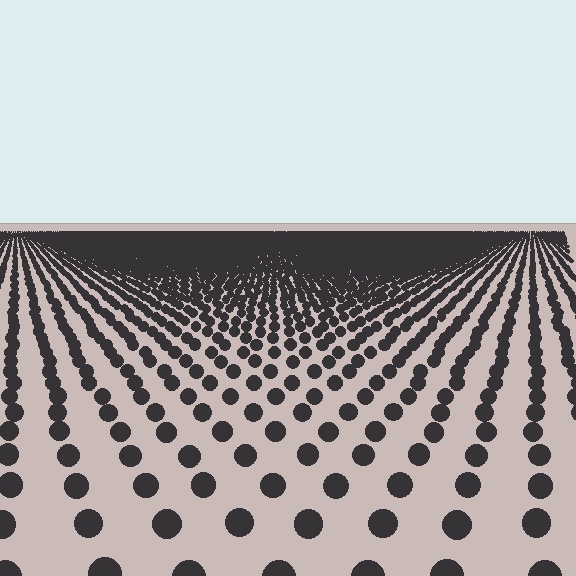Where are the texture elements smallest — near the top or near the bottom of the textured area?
Near the top.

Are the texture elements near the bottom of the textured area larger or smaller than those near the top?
Larger. Near the bottom, elements are closer to the viewer and appear at a bigger on-screen size.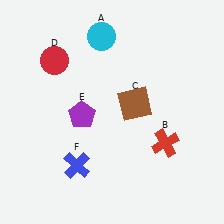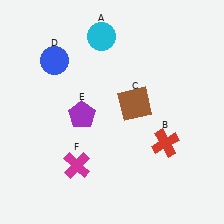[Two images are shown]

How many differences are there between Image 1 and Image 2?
There are 2 differences between the two images.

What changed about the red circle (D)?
In Image 1, D is red. In Image 2, it changed to blue.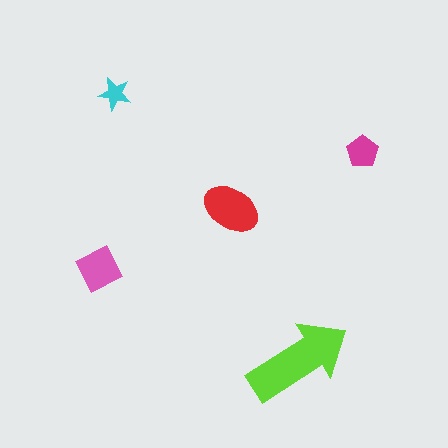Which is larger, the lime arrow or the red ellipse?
The lime arrow.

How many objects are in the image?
There are 5 objects in the image.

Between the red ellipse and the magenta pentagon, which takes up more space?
The red ellipse.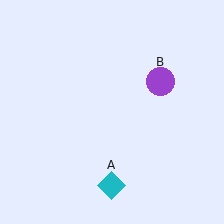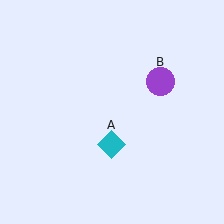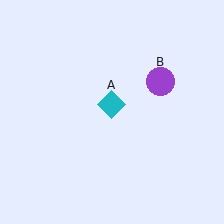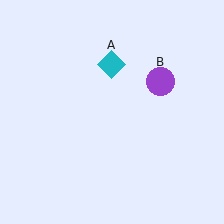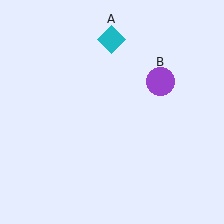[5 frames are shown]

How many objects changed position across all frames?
1 object changed position: cyan diamond (object A).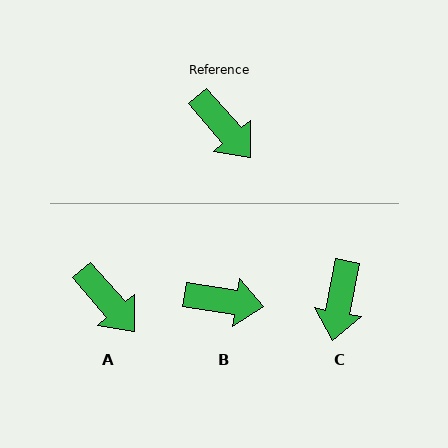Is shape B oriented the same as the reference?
No, it is off by about 40 degrees.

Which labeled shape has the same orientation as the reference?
A.